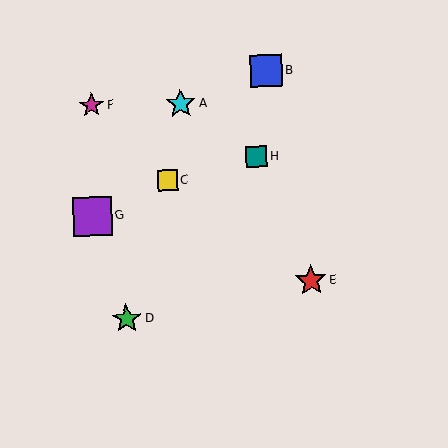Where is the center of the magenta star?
The center of the magenta star is at (92, 105).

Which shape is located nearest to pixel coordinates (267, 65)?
The blue square (labeled B) at (266, 71) is nearest to that location.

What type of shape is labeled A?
Shape A is a cyan star.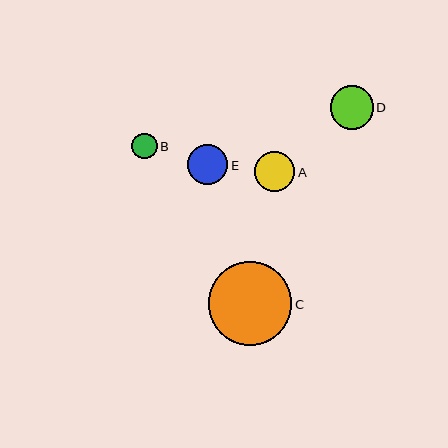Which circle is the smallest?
Circle B is the smallest with a size of approximately 25 pixels.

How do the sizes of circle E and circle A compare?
Circle E and circle A are approximately the same size.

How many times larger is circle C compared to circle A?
Circle C is approximately 2.1 times the size of circle A.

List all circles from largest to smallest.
From largest to smallest: C, D, E, A, B.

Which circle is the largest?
Circle C is the largest with a size of approximately 83 pixels.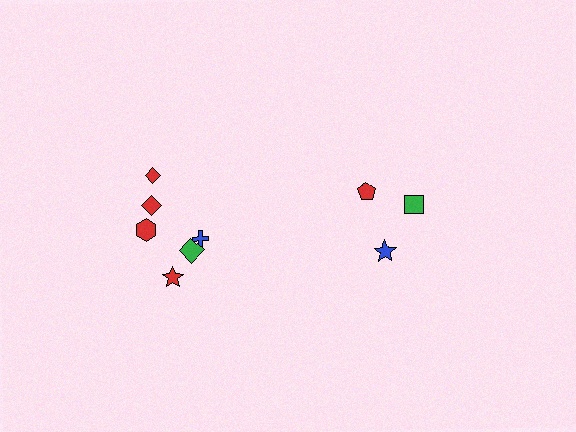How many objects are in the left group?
There are 6 objects.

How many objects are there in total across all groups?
There are 9 objects.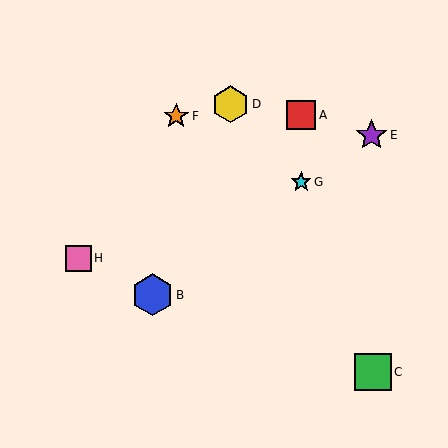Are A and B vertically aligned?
No, A is at x≈301 and B is at x≈152.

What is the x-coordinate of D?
Object D is at x≈230.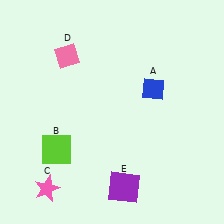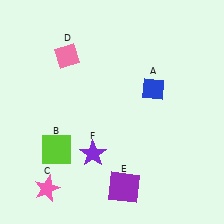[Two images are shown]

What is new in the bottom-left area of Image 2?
A purple star (F) was added in the bottom-left area of Image 2.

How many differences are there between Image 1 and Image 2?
There is 1 difference between the two images.